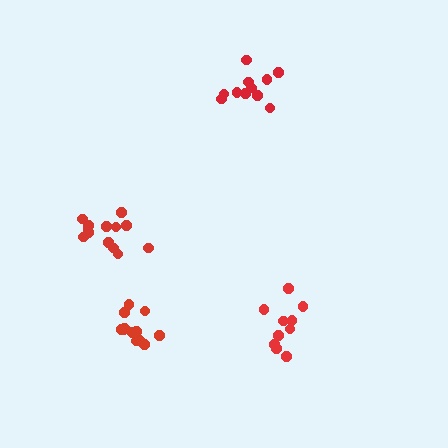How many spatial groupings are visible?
There are 4 spatial groupings.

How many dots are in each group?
Group 1: 11 dots, Group 2: 13 dots, Group 3: 12 dots, Group 4: 10 dots (46 total).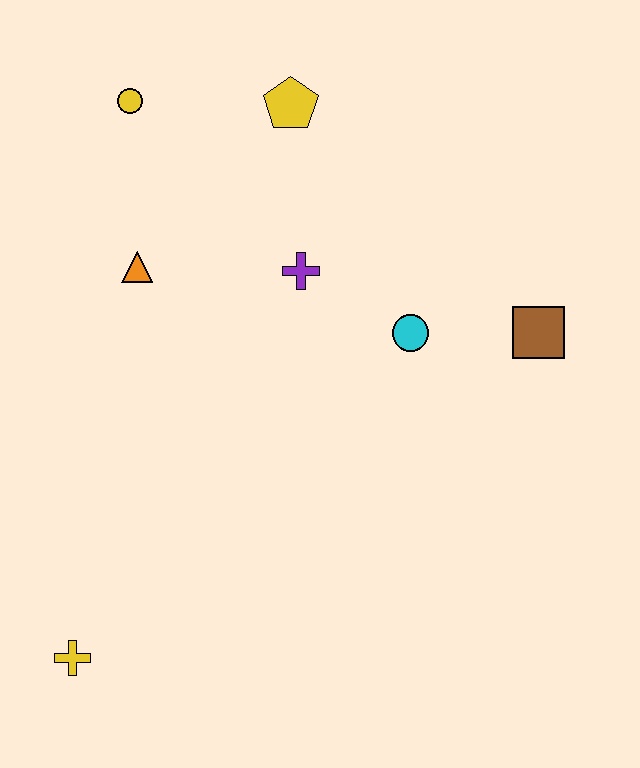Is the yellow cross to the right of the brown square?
No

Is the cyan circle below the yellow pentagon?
Yes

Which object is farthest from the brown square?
The yellow cross is farthest from the brown square.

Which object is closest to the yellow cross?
The orange triangle is closest to the yellow cross.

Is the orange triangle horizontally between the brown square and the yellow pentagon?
No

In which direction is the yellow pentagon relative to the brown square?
The yellow pentagon is to the left of the brown square.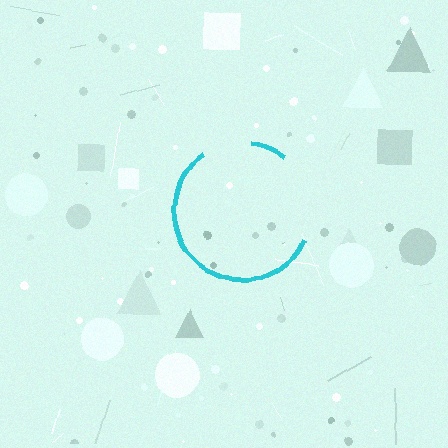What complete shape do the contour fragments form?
The contour fragments form a circle.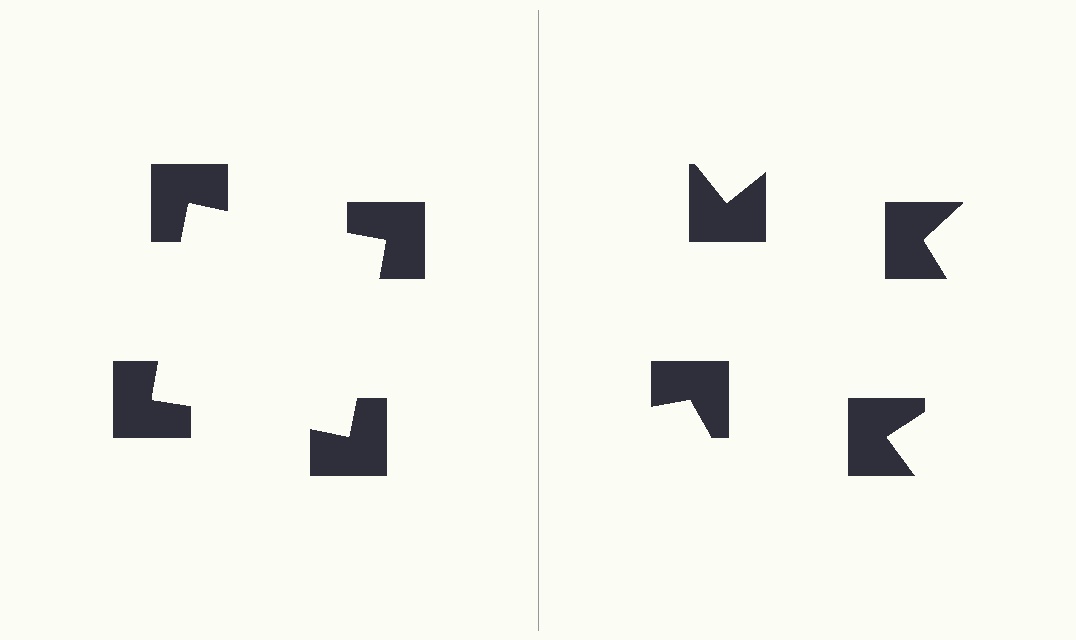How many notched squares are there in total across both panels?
8 — 4 on each side.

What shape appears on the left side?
An illusory square.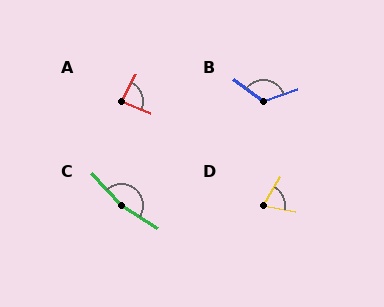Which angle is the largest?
C, at approximately 166 degrees.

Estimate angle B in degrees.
Approximately 123 degrees.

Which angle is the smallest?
D, at approximately 70 degrees.